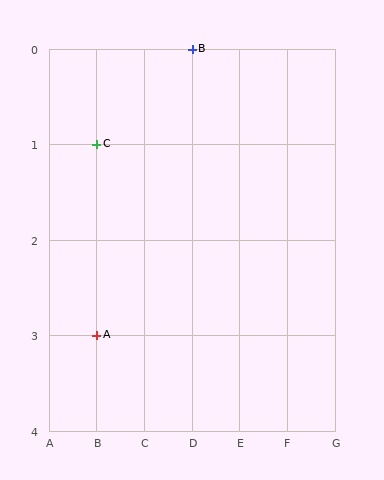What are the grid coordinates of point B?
Point B is at grid coordinates (D, 0).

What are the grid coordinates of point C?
Point C is at grid coordinates (B, 1).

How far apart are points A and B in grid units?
Points A and B are 2 columns and 3 rows apart (about 3.6 grid units diagonally).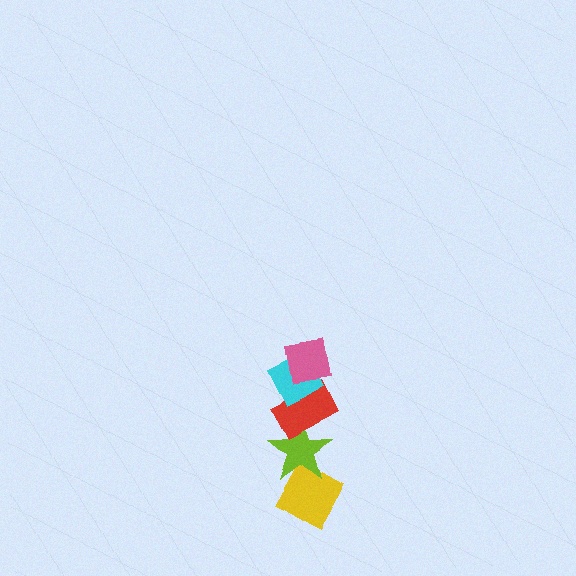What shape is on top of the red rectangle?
The cyan diamond is on top of the red rectangle.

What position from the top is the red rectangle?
The red rectangle is 3rd from the top.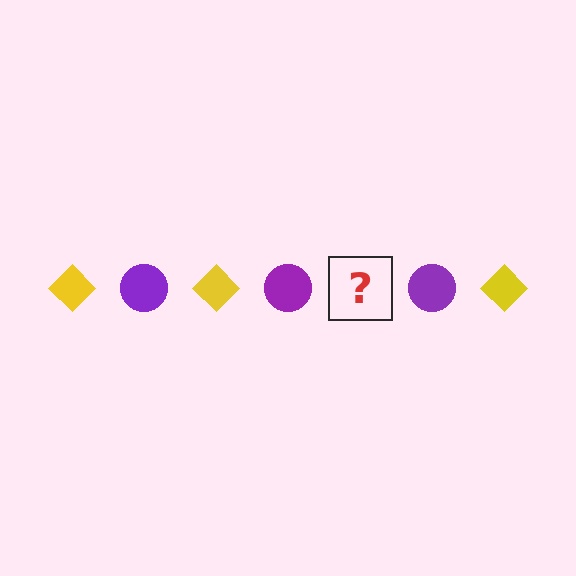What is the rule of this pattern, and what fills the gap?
The rule is that the pattern alternates between yellow diamond and purple circle. The gap should be filled with a yellow diamond.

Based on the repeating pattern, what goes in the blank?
The blank should be a yellow diamond.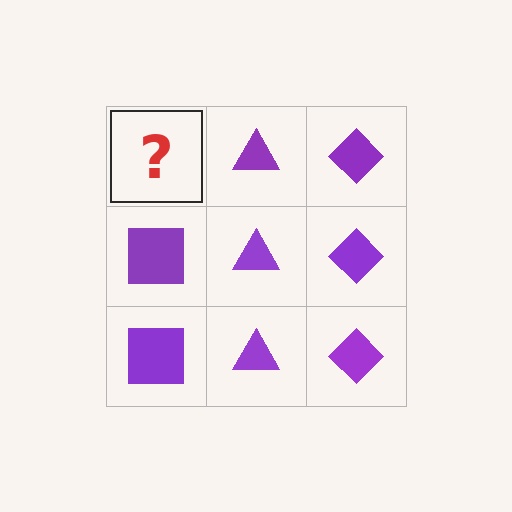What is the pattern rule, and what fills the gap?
The rule is that each column has a consistent shape. The gap should be filled with a purple square.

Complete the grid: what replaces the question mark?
The question mark should be replaced with a purple square.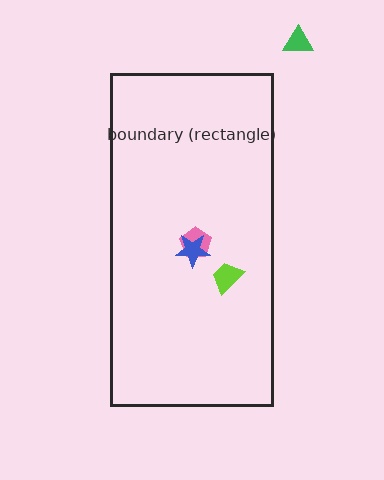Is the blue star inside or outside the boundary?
Inside.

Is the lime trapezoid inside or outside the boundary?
Inside.